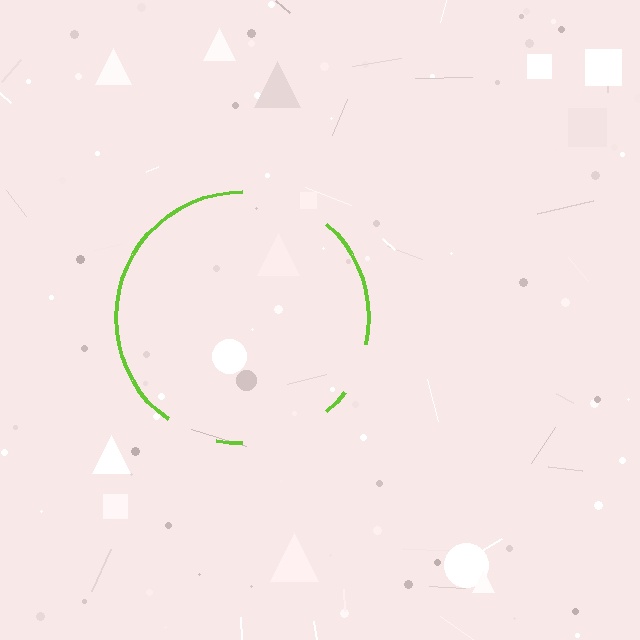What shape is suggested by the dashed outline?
The dashed outline suggests a circle.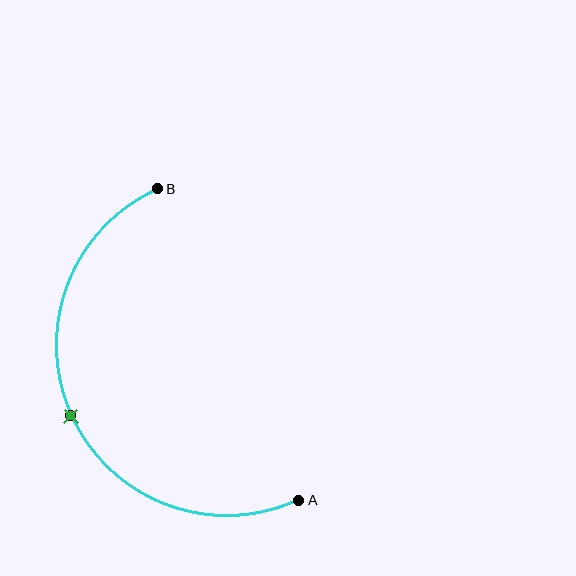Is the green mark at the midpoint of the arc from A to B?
Yes. The green mark lies on the arc at equal arc-length from both A and B — it is the arc midpoint.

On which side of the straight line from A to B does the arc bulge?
The arc bulges to the left of the straight line connecting A and B.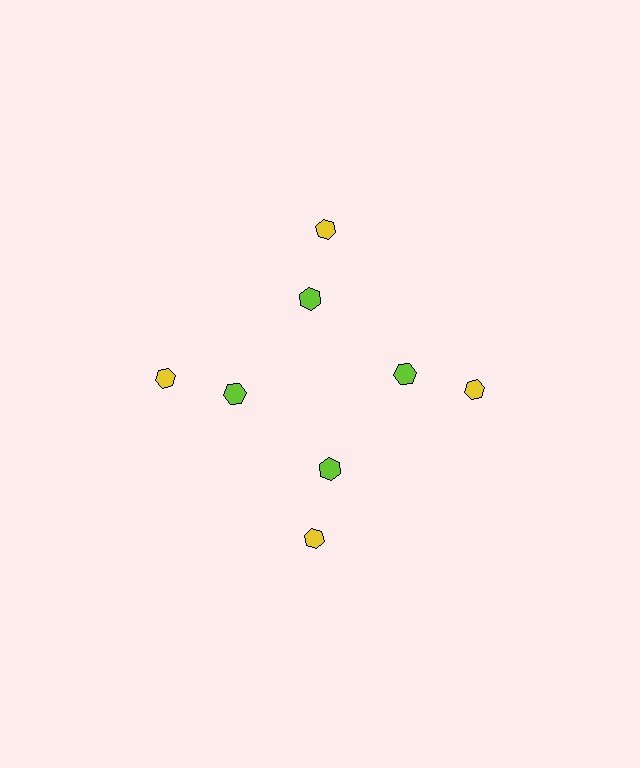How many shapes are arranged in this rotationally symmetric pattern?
There are 8 shapes, arranged in 4 groups of 2.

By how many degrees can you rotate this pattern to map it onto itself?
The pattern maps onto itself every 90 degrees of rotation.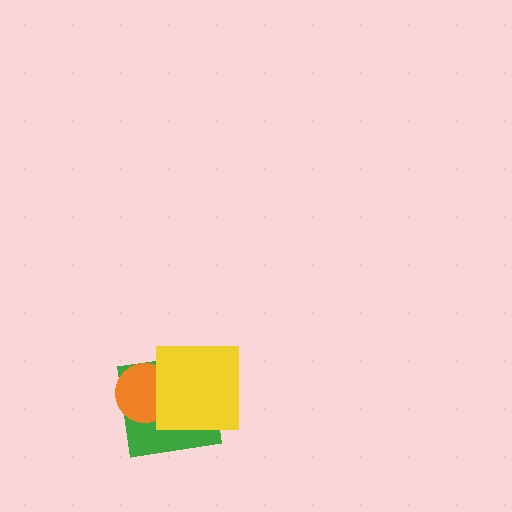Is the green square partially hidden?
Yes, it is partially covered by another shape.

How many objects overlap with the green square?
2 objects overlap with the green square.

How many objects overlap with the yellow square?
2 objects overlap with the yellow square.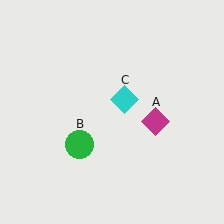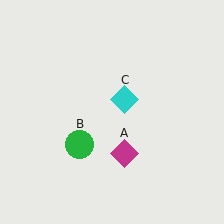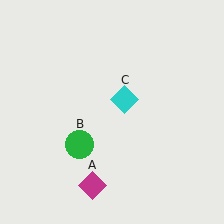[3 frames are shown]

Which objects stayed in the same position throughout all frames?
Green circle (object B) and cyan diamond (object C) remained stationary.